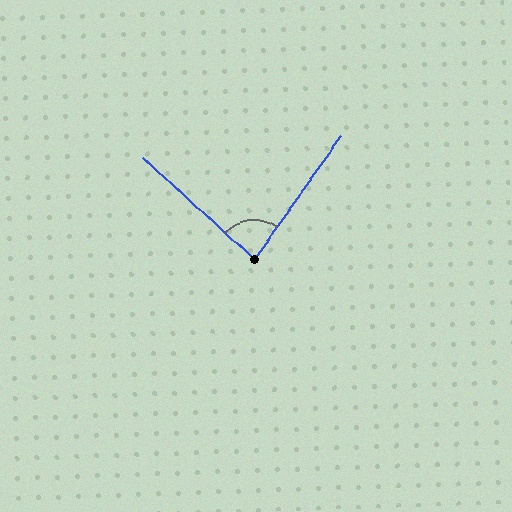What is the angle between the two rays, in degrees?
Approximately 83 degrees.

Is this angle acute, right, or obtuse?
It is acute.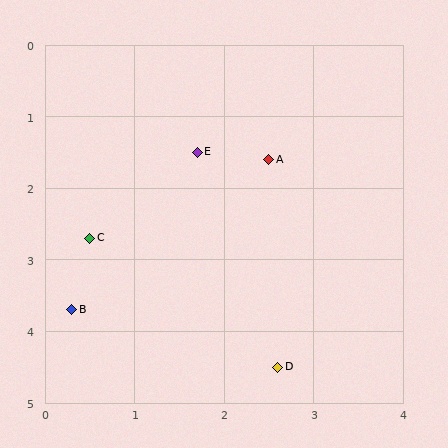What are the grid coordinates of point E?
Point E is at approximately (1.7, 1.5).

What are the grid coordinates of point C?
Point C is at approximately (0.5, 2.7).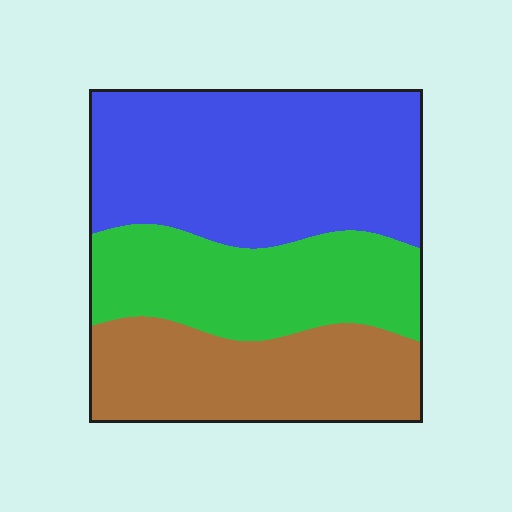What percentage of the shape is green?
Green takes up about one quarter (1/4) of the shape.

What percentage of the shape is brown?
Brown covers about 30% of the shape.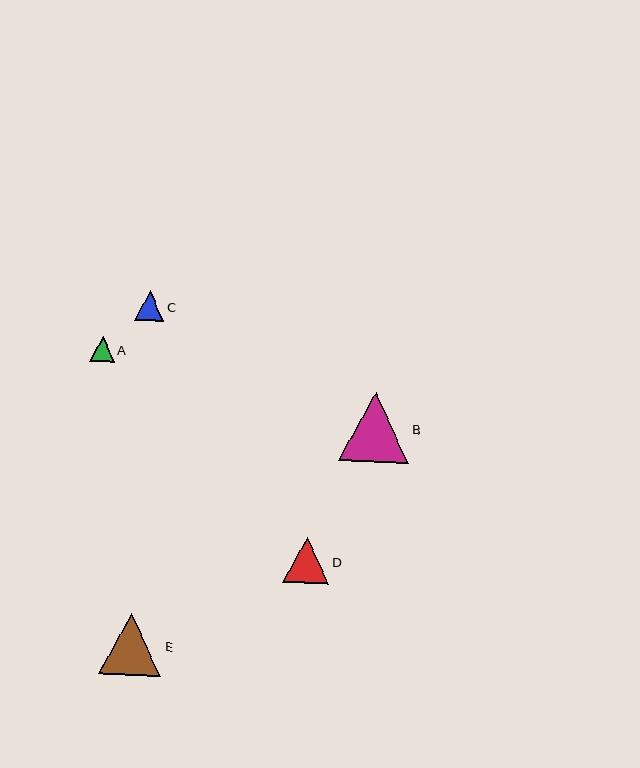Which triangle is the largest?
Triangle B is the largest with a size of approximately 69 pixels.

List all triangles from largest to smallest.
From largest to smallest: B, E, D, C, A.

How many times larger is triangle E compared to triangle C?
Triangle E is approximately 2.1 times the size of triangle C.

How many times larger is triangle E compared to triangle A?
Triangle E is approximately 2.5 times the size of triangle A.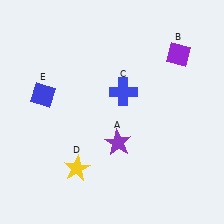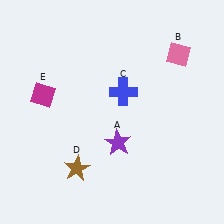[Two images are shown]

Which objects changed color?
B changed from purple to pink. D changed from yellow to brown. E changed from blue to magenta.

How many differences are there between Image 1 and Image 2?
There are 3 differences between the two images.